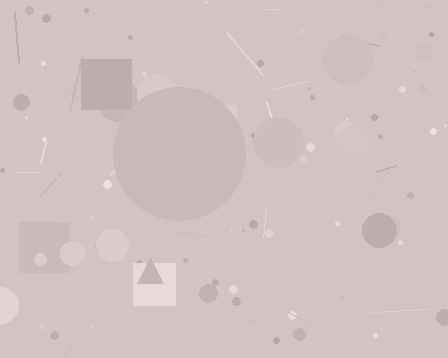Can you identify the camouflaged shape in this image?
The camouflaged shape is a circle.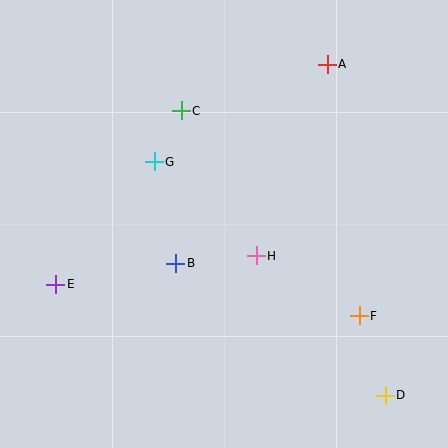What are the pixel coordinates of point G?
Point G is at (154, 162).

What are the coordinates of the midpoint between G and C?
The midpoint between G and C is at (168, 136).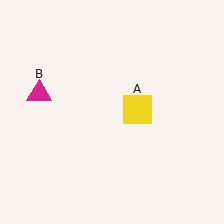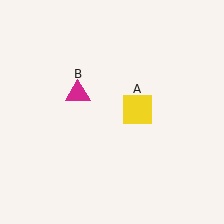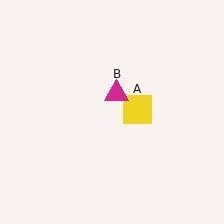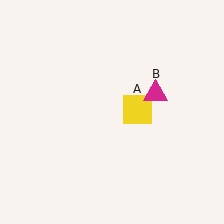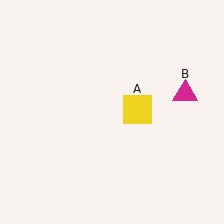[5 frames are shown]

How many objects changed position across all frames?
1 object changed position: magenta triangle (object B).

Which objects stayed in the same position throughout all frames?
Yellow square (object A) remained stationary.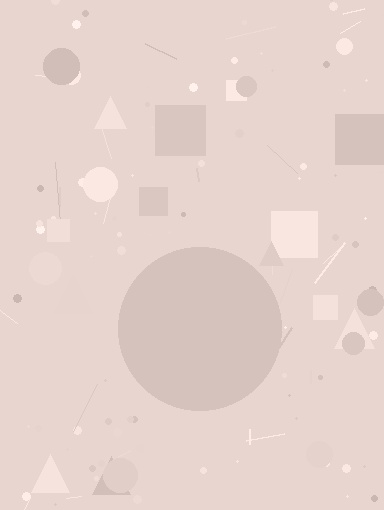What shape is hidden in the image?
A circle is hidden in the image.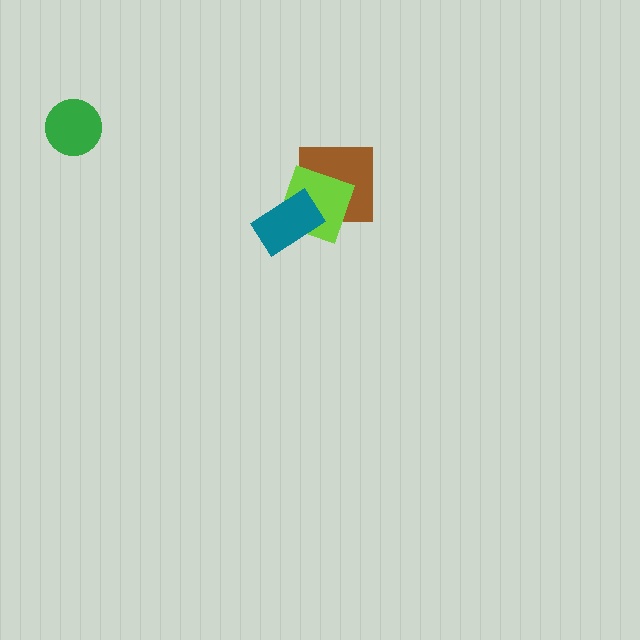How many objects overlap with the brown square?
2 objects overlap with the brown square.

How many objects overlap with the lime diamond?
2 objects overlap with the lime diamond.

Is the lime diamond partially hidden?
Yes, it is partially covered by another shape.